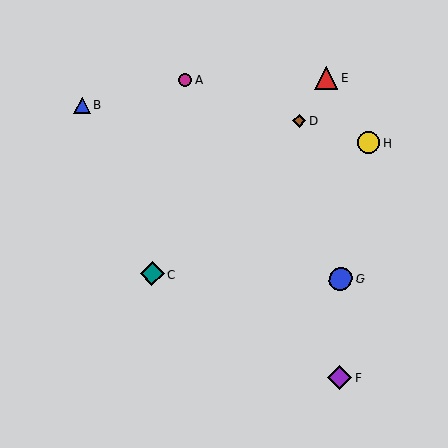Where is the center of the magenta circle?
The center of the magenta circle is at (185, 80).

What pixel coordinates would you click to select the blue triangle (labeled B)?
Click at (82, 105) to select the blue triangle B.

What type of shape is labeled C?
Shape C is a teal diamond.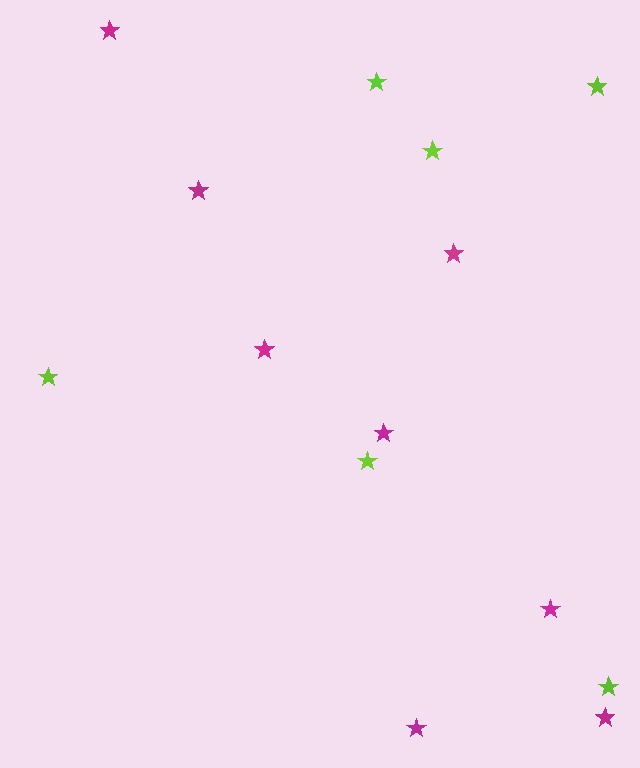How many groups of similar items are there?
There are 2 groups: one group of lime stars (6) and one group of magenta stars (8).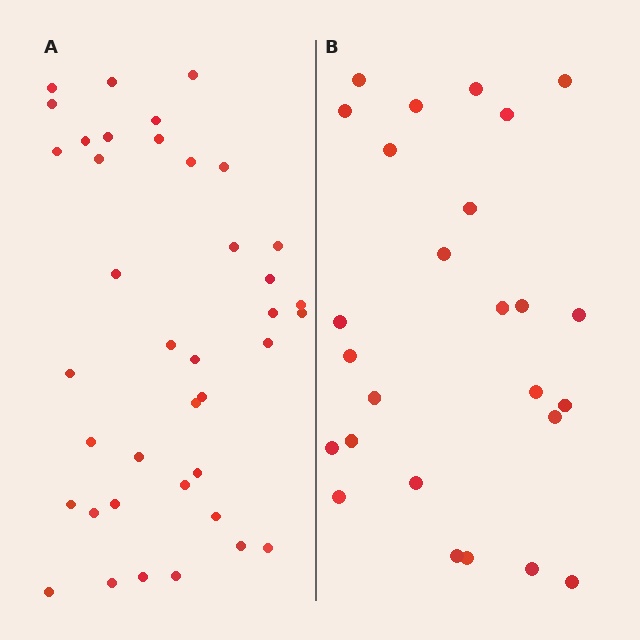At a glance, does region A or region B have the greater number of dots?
Region A (the left region) has more dots.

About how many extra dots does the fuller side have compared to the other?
Region A has approximately 15 more dots than region B.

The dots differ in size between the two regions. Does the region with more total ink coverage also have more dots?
No. Region B has more total ink coverage because its dots are larger, but region A actually contains more individual dots. Total area can be misleading — the number of items is what matters here.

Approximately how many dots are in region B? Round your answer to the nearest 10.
About 30 dots. (The exact count is 26, which rounds to 30.)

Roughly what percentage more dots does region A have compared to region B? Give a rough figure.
About 50% more.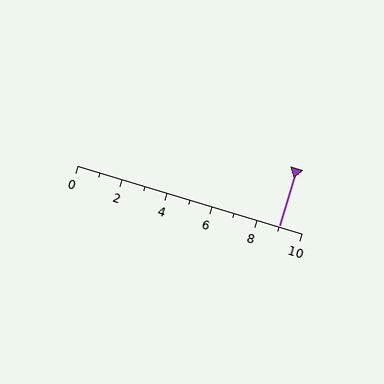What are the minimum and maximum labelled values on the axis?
The axis runs from 0 to 10.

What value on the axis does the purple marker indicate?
The marker indicates approximately 9.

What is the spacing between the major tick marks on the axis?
The major ticks are spaced 2 apart.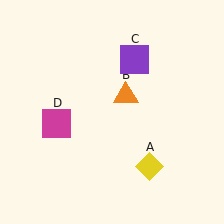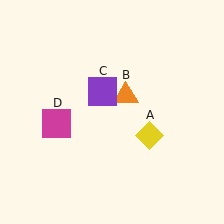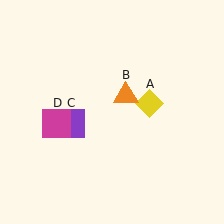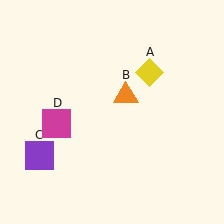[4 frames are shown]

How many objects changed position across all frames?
2 objects changed position: yellow diamond (object A), purple square (object C).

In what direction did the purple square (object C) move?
The purple square (object C) moved down and to the left.